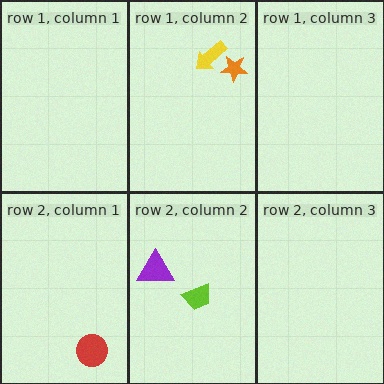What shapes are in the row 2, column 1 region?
The red circle.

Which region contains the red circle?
The row 2, column 1 region.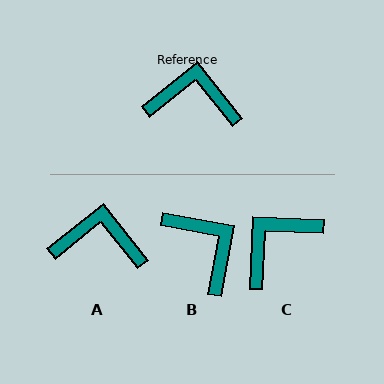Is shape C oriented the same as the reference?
No, it is off by about 49 degrees.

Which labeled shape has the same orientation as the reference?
A.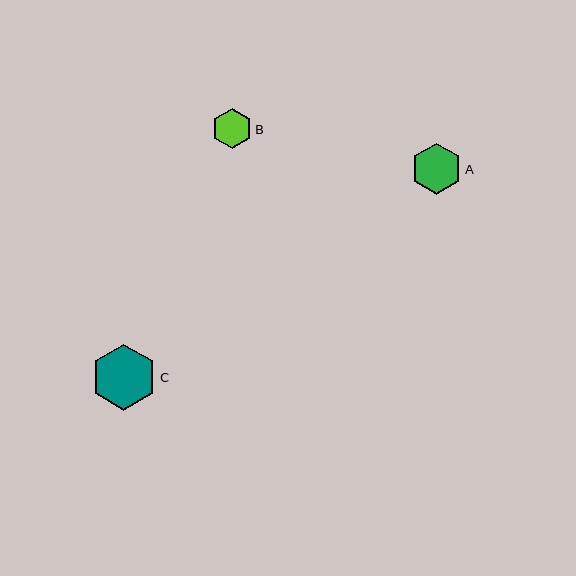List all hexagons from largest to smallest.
From largest to smallest: C, A, B.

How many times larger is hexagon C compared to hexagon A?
Hexagon C is approximately 1.3 times the size of hexagon A.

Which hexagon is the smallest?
Hexagon B is the smallest with a size of approximately 40 pixels.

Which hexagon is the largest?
Hexagon C is the largest with a size of approximately 66 pixels.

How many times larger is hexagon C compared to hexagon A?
Hexagon C is approximately 1.3 times the size of hexagon A.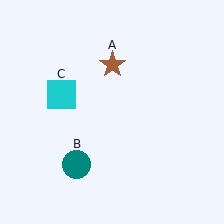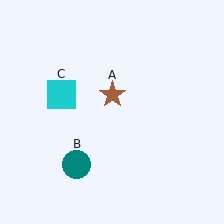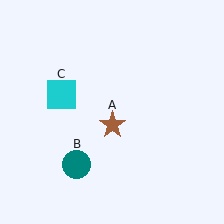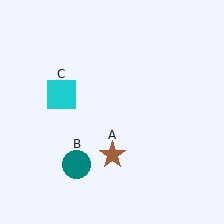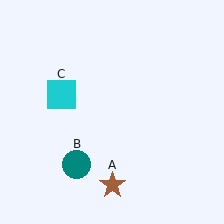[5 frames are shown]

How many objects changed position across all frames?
1 object changed position: brown star (object A).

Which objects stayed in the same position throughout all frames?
Teal circle (object B) and cyan square (object C) remained stationary.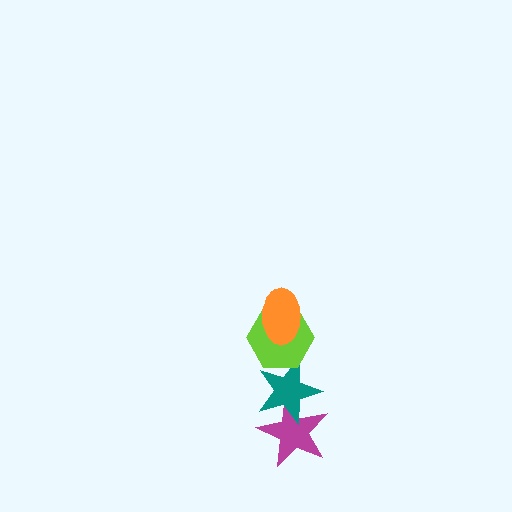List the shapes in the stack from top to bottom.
From top to bottom: the orange ellipse, the lime hexagon, the teal star, the magenta star.